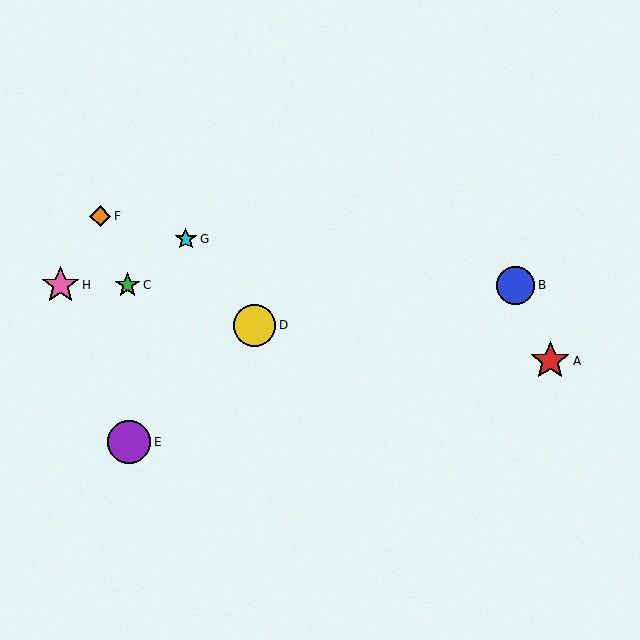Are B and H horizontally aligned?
Yes, both are at y≈285.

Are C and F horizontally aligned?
No, C is at y≈285 and F is at y≈216.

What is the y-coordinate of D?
Object D is at y≈326.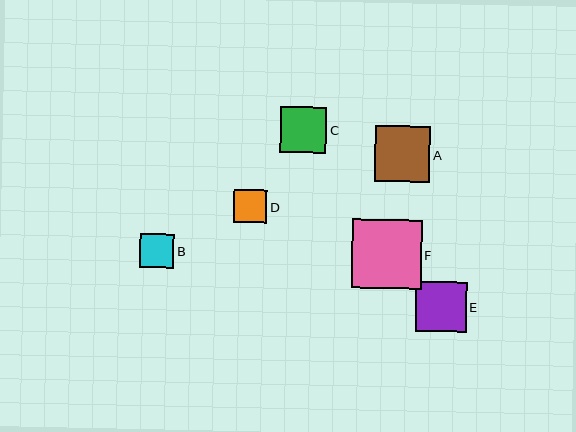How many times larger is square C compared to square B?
Square C is approximately 1.3 times the size of square B.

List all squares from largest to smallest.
From largest to smallest: F, A, E, C, B, D.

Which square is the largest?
Square F is the largest with a size of approximately 69 pixels.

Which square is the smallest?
Square D is the smallest with a size of approximately 33 pixels.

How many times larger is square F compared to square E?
Square F is approximately 1.4 times the size of square E.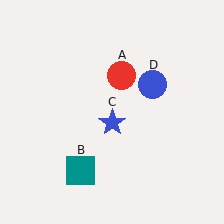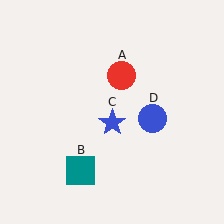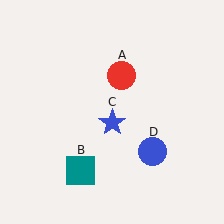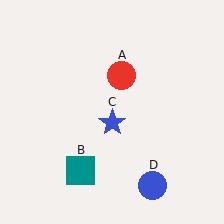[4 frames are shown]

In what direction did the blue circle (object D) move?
The blue circle (object D) moved down.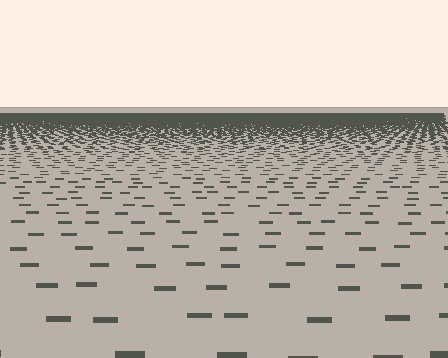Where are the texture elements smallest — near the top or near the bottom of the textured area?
Near the top.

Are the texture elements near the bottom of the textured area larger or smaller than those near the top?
Larger. Near the bottom, elements are closer to the viewer and appear at a bigger on-screen size.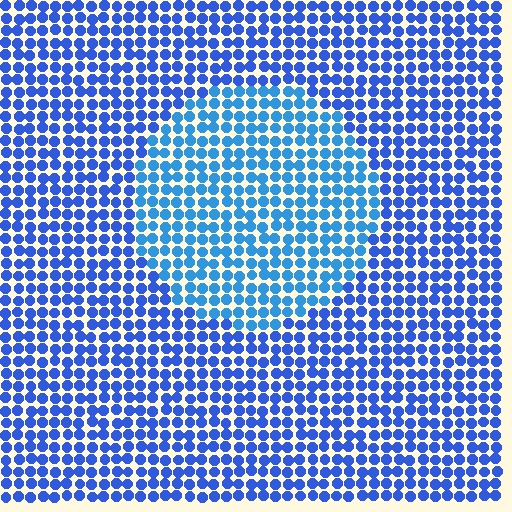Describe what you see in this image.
The image is filled with small blue elements in a uniform arrangement. A circle-shaped region is visible where the elements are tinted to a slightly different hue, forming a subtle color boundary.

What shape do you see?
I see a circle.